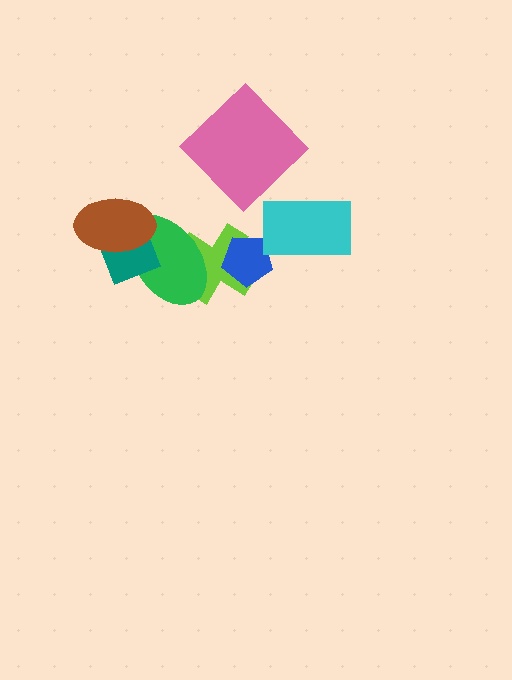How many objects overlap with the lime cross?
2 objects overlap with the lime cross.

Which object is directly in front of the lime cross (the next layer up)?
The blue pentagon is directly in front of the lime cross.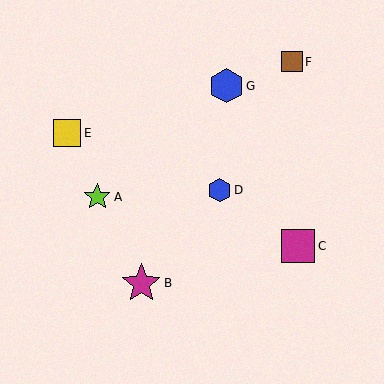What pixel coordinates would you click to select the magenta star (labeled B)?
Click at (141, 283) to select the magenta star B.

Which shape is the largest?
The magenta star (labeled B) is the largest.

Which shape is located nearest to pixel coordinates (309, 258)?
The magenta square (labeled C) at (298, 246) is nearest to that location.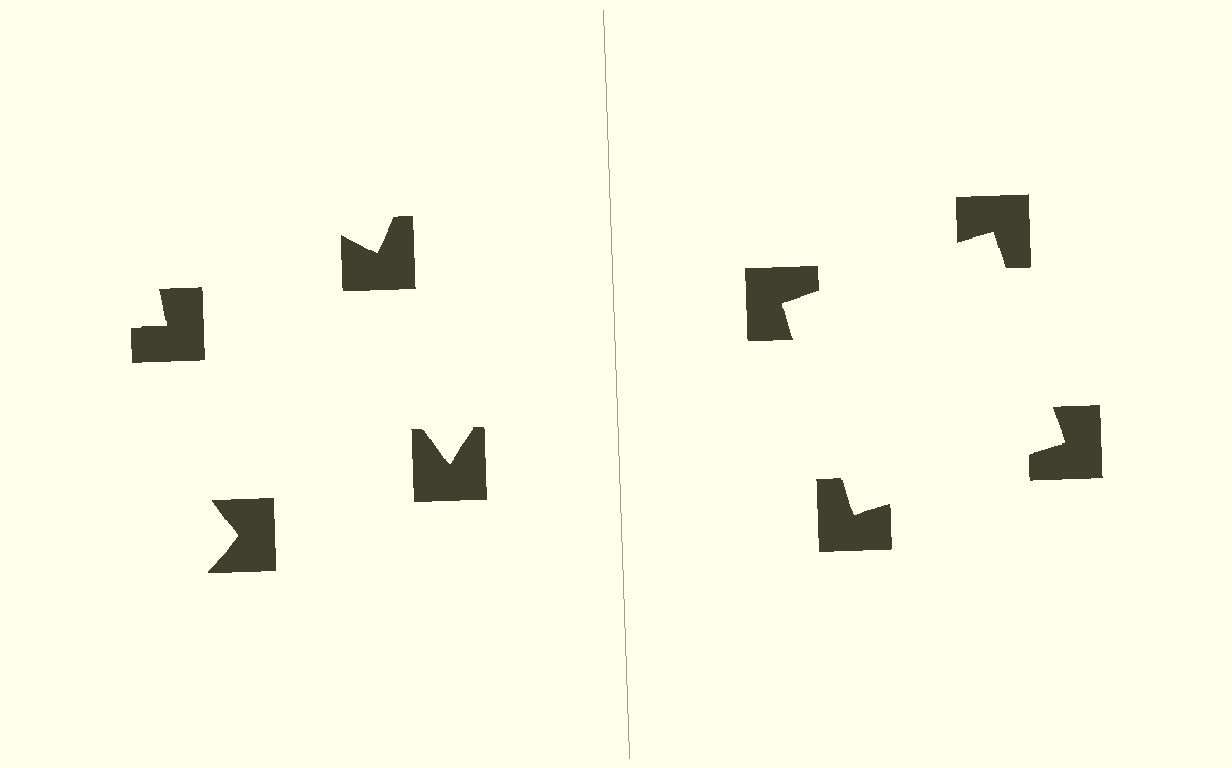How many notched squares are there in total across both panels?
8 — 4 on each side.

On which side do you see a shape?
An illusory square appears on the right side. On the left side the wedge cuts are rotated, so no coherent shape forms.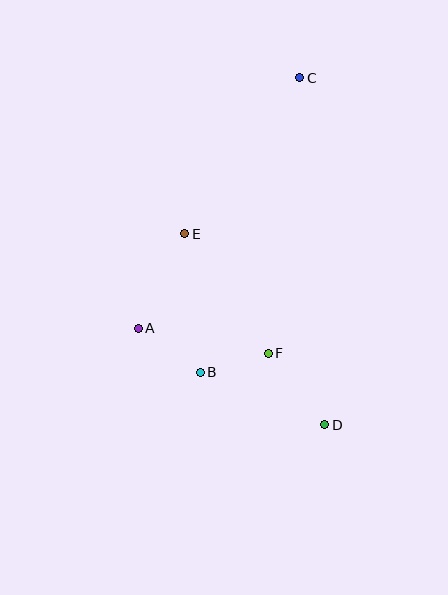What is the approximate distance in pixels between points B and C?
The distance between B and C is approximately 311 pixels.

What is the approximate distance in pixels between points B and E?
The distance between B and E is approximately 139 pixels.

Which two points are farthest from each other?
Points C and D are farthest from each other.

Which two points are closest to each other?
Points B and F are closest to each other.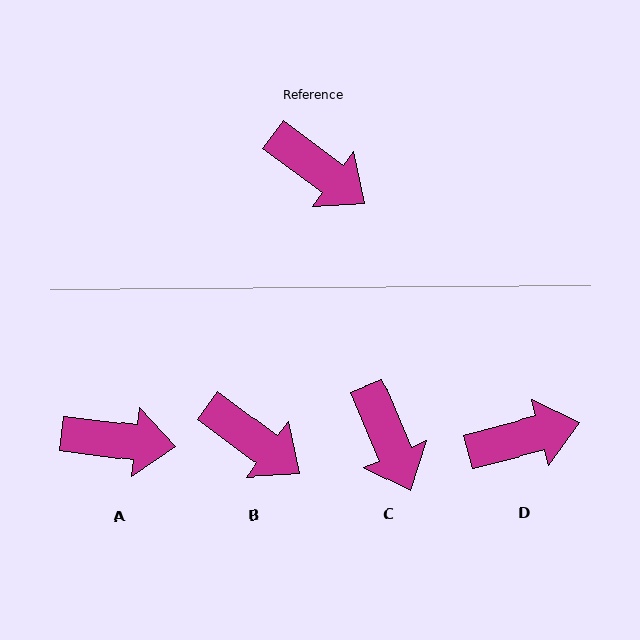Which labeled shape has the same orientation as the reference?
B.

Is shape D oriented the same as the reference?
No, it is off by about 51 degrees.